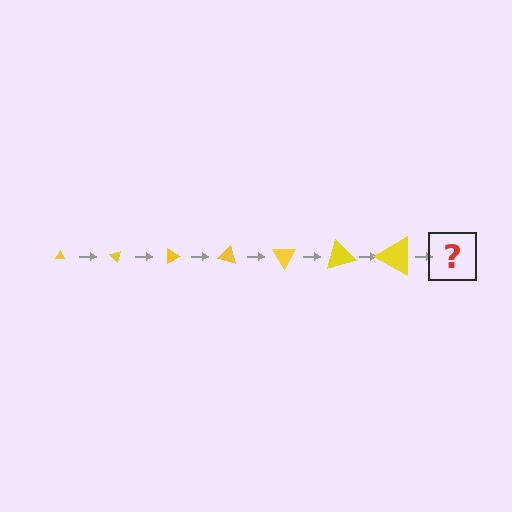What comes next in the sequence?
The next element should be a triangle, larger than the previous one and rotated 315 degrees from the start.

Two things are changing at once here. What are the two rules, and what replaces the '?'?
The two rules are that the triangle grows larger each step and it rotates 45 degrees each step. The '?' should be a triangle, larger than the previous one and rotated 315 degrees from the start.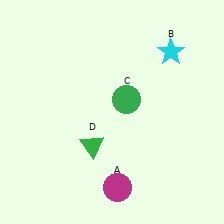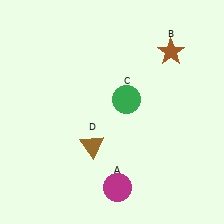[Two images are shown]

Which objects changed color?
B changed from cyan to brown. D changed from green to brown.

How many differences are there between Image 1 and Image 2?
There are 2 differences between the two images.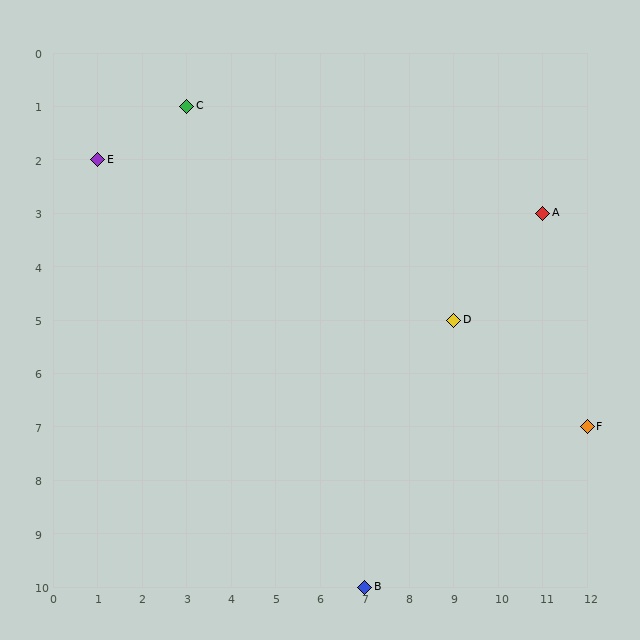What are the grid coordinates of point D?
Point D is at grid coordinates (9, 5).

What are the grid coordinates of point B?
Point B is at grid coordinates (7, 10).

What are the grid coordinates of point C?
Point C is at grid coordinates (3, 1).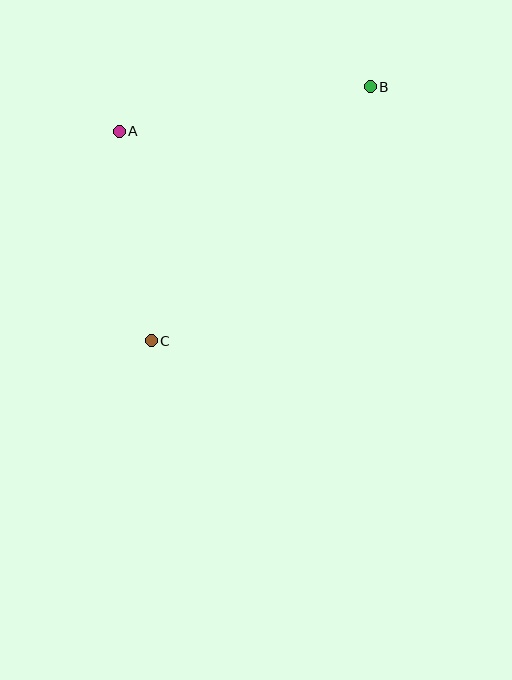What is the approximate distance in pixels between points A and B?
The distance between A and B is approximately 255 pixels.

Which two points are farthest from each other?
Points B and C are farthest from each other.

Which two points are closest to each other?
Points A and C are closest to each other.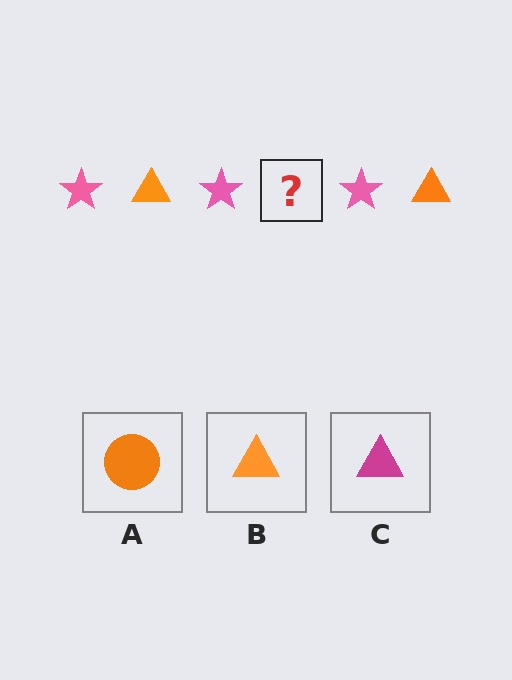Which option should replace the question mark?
Option B.